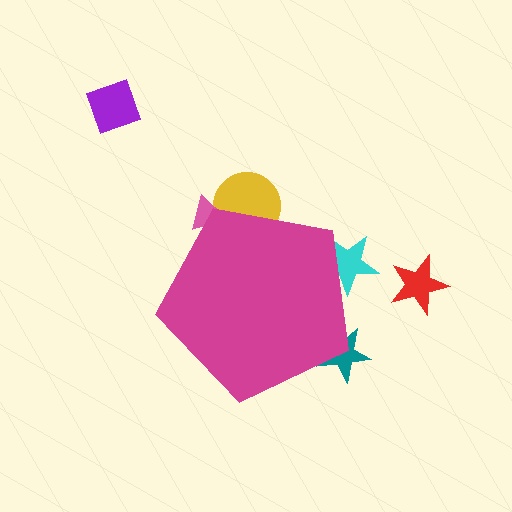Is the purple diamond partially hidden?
No, the purple diamond is fully visible.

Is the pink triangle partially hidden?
Yes, the pink triangle is partially hidden behind the magenta pentagon.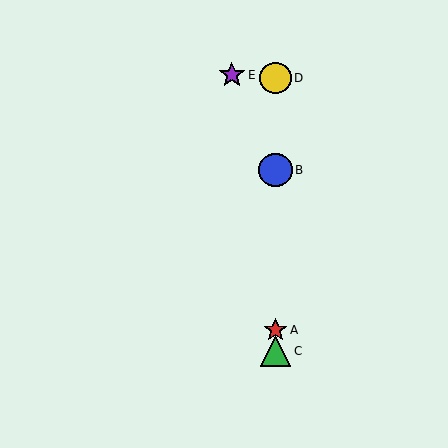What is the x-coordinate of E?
Object E is at x≈232.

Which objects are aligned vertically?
Objects A, B, C, D are aligned vertically.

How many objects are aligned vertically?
4 objects (A, B, C, D) are aligned vertically.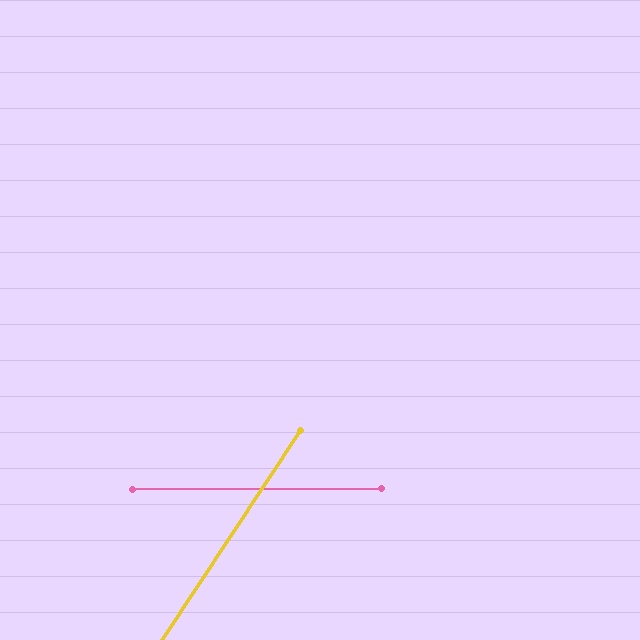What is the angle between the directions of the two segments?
Approximately 56 degrees.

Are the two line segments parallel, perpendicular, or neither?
Neither parallel nor perpendicular — they differ by about 56°.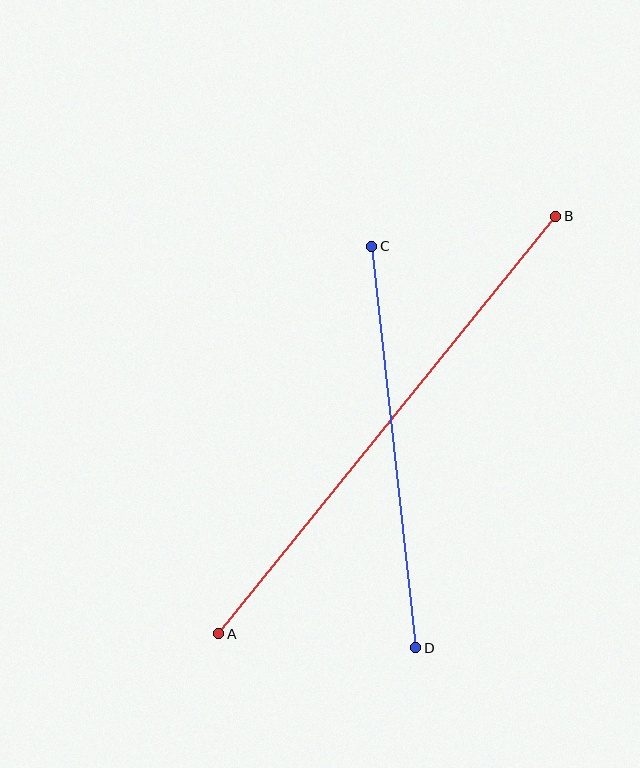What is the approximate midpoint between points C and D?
The midpoint is at approximately (394, 447) pixels.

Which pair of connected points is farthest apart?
Points A and B are farthest apart.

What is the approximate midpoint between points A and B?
The midpoint is at approximately (387, 425) pixels.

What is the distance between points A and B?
The distance is approximately 536 pixels.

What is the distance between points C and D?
The distance is approximately 404 pixels.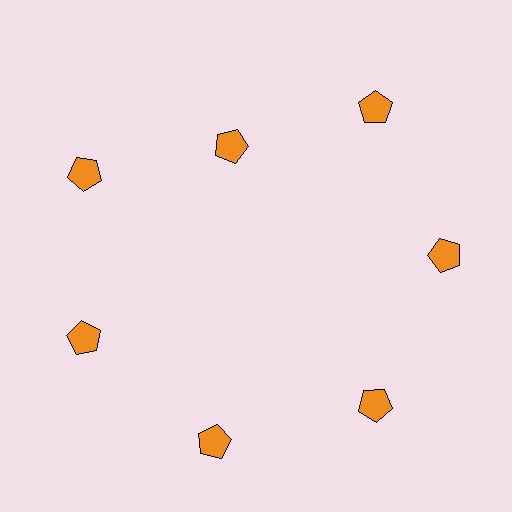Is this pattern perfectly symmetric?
No. The 7 orange pentagons are arranged in a ring, but one element near the 12 o'clock position is pulled inward toward the center, breaking the 7-fold rotational symmetry.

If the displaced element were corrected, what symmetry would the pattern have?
It would have 7-fold rotational symmetry — the pattern would map onto itself every 51 degrees.